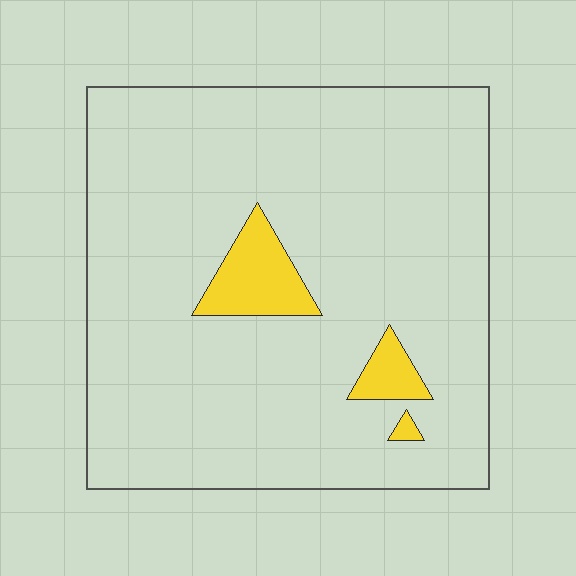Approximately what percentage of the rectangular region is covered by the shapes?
Approximately 5%.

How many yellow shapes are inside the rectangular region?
3.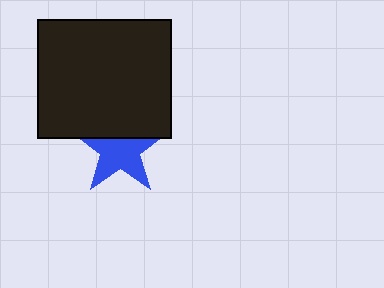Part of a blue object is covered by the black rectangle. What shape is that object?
It is a star.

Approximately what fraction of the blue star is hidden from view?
Roughly 36% of the blue star is hidden behind the black rectangle.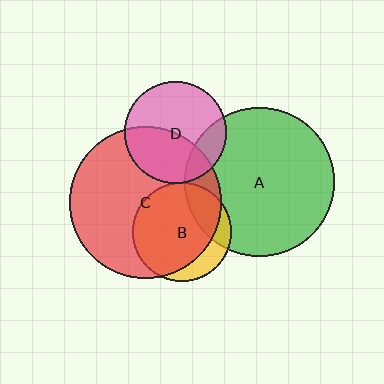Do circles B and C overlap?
Yes.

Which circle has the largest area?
Circle C (red).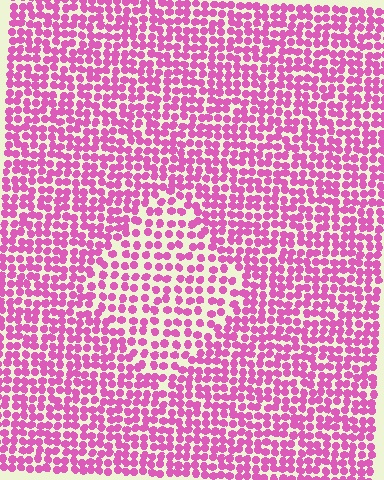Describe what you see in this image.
The image contains small pink elements arranged at two different densities. A diamond-shaped region is visible where the elements are less densely packed than the surrounding area.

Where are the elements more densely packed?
The elements are more densely packed outside the diamond boundary.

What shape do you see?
I see a diamond.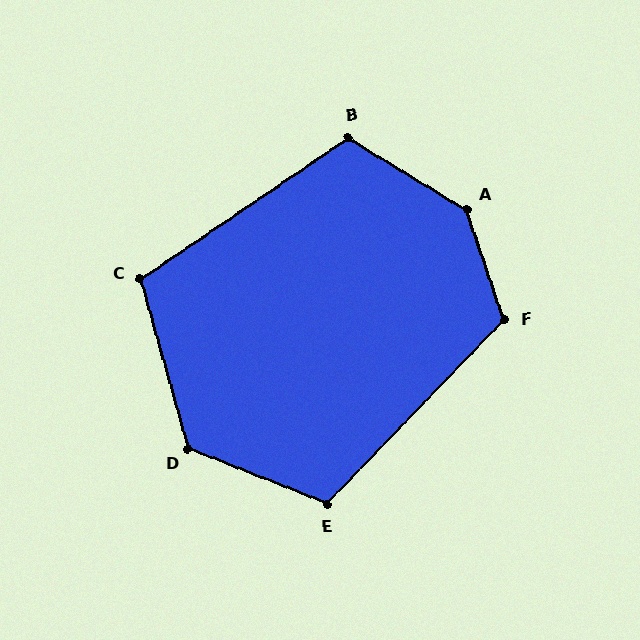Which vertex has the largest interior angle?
A, at approximately 139 degrees.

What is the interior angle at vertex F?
Approximately 118 degrees (obtuse).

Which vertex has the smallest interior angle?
C, at approximately 108 degrees.